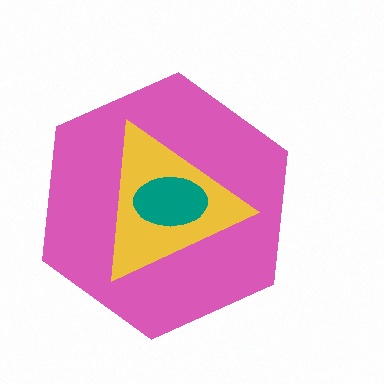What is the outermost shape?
The pink hexagon.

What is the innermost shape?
The teal ellipse.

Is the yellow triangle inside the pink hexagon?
Yes.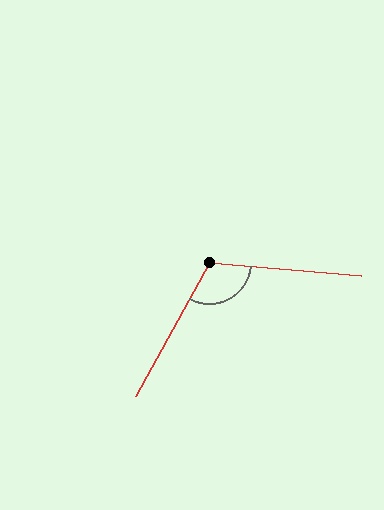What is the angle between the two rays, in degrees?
Approximately 114 degrees.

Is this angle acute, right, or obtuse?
It is obtuse.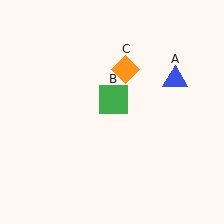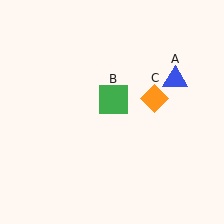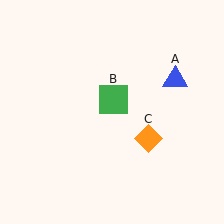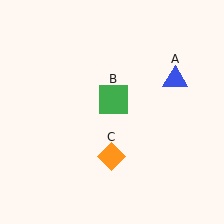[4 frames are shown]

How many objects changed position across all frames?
1 object changed position: orange diamond (object C).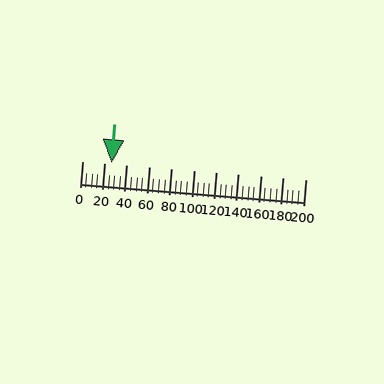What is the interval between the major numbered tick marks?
The major tick marks are spaced 20 units apart.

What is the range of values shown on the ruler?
The ruler shows values from 0 to 200.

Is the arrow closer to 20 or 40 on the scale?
The arrow is closer to 20.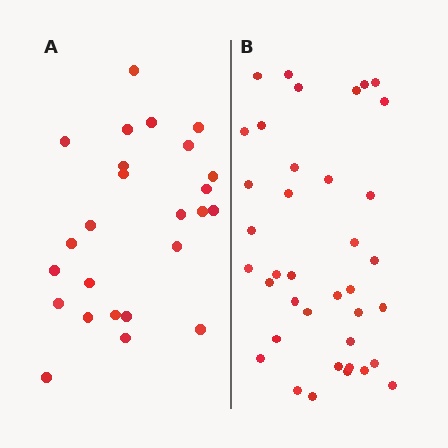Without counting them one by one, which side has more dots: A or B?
Region B (the right region) has more dots.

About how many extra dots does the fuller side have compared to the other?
Region B has approximately 15 more dots than region A.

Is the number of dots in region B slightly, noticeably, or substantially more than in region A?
Region B has substantially more. The ratio is roughly 1.5 to 1.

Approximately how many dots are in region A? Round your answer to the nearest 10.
About 20 dots. (The exact count is 25, which rounds to 20.)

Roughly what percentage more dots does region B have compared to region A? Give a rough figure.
About 50% more.